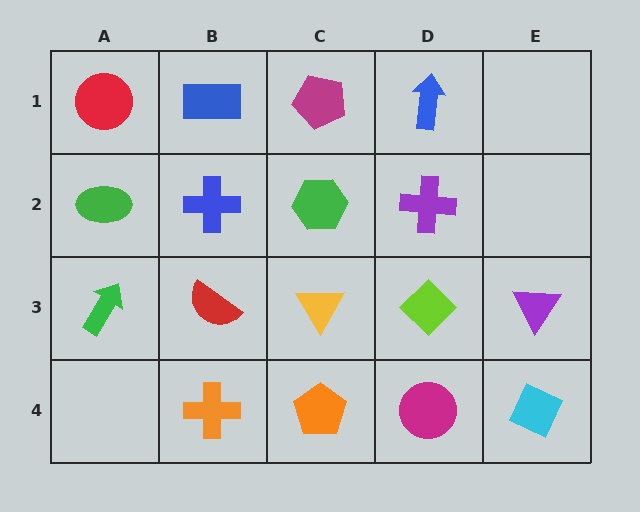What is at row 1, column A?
A red circle.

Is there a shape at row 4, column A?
No, that cell is empty.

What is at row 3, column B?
A red semicircle.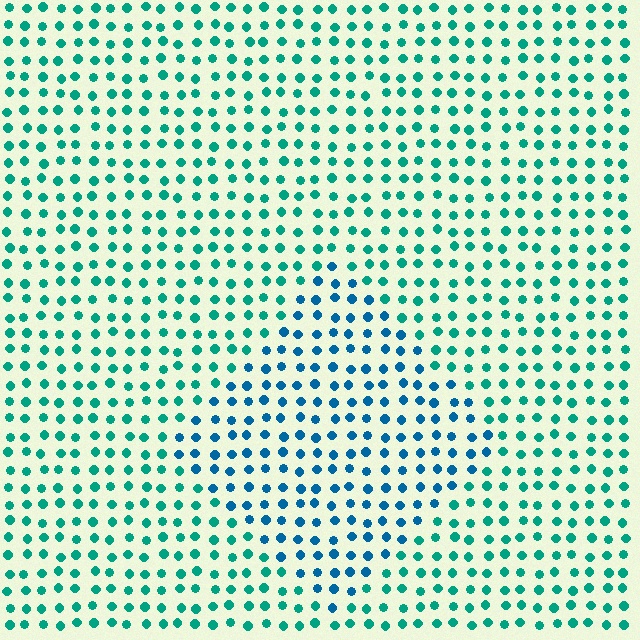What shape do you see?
I see a diamond.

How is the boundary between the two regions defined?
The boundary is defined purely by a slight shift in hue (about 34 degrees). Spacing, size, and orientation are identical on both sides.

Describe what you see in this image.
The image is filled with small teal elements in a uniform arrangement. A diamond-shaped region is visible where the elements are tinted to a slightly different hue, forming a subtle color boundary.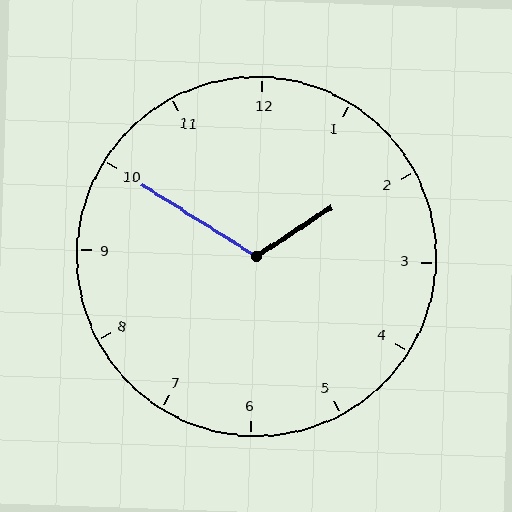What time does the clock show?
1:50.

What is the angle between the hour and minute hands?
Approximately 115 degrees.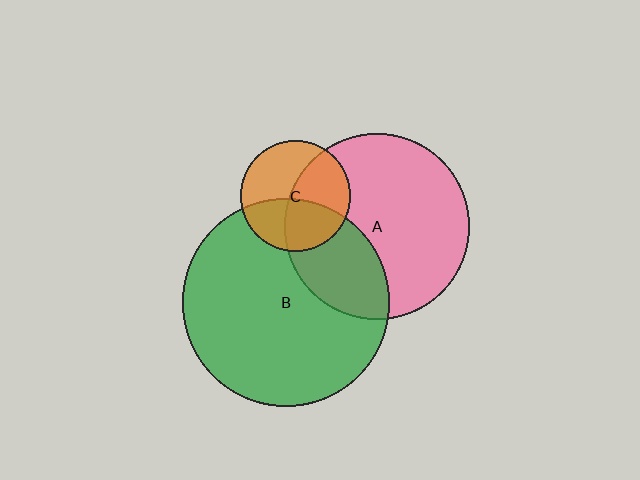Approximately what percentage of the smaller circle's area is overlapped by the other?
Approximately 50%.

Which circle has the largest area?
Circle B (green).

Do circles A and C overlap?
Yes.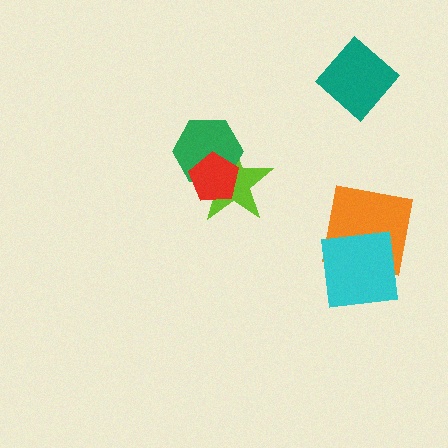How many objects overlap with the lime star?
2 objects overlap with the lime star.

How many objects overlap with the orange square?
1 object overlaps with the orange square.